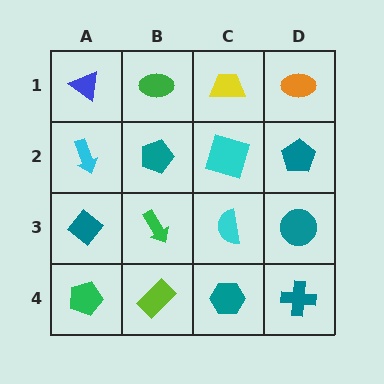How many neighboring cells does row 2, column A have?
3.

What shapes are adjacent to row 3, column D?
A teal pentagon (row 2, column D), a teal cross (row 4, column D), a cyan semicircle (row 3, column C).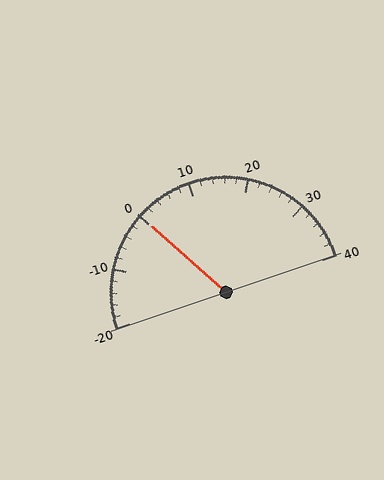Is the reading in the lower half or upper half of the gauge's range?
The reading is in the lower half of the range (-20 to 40).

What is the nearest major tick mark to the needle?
The nearest major tick mark is 0.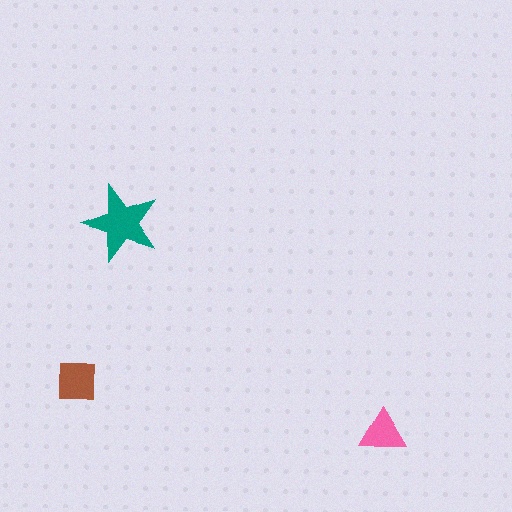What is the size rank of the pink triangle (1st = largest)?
3rd.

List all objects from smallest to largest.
The pink triangle, the brown square, the teal star.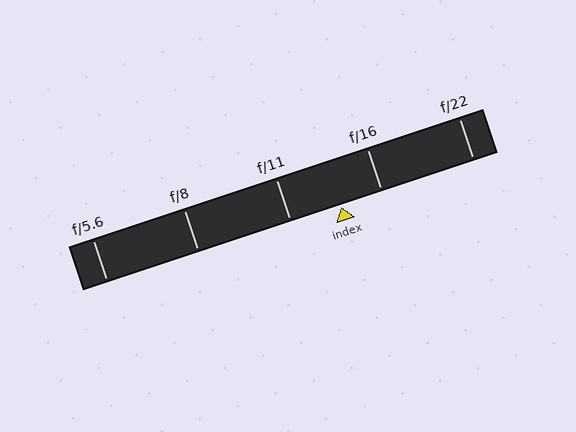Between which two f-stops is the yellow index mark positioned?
The index mark is between f/11 and f/16.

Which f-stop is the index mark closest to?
The index mark is closest to f/16.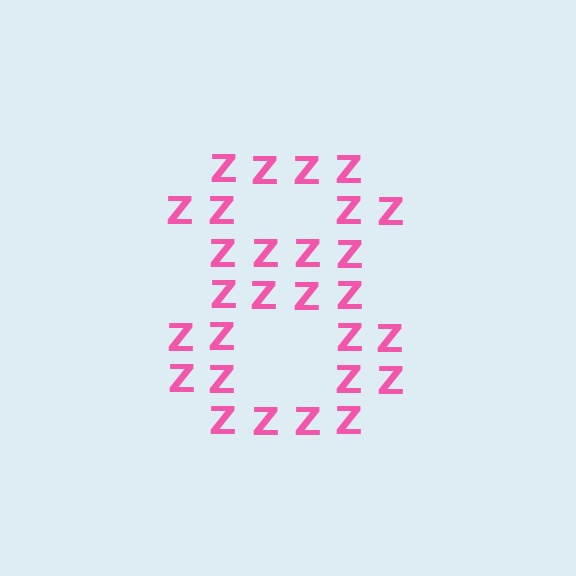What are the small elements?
The small elements are letter Z's.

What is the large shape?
The large shape is the digit 8.